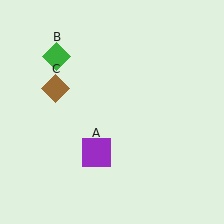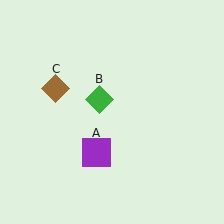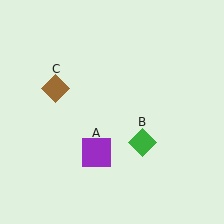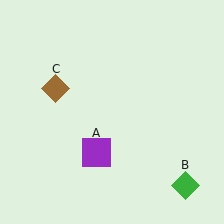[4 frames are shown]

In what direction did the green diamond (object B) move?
The green diamond (object B) moved down and to the right.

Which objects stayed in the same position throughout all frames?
Purple square (object A) and brown diamond (object C) remained stationary.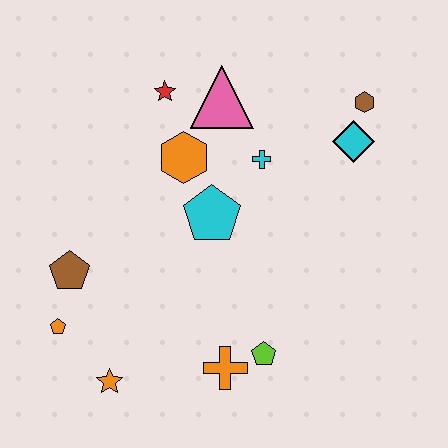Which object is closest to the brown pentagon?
The orange pentagon is closest to the brown pentagon.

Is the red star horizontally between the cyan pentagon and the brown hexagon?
No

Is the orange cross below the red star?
Yes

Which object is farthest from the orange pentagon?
The brown hexagon is farthest from the orange pentagon.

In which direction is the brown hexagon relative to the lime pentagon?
The brown hexagon is above the lime pentagon.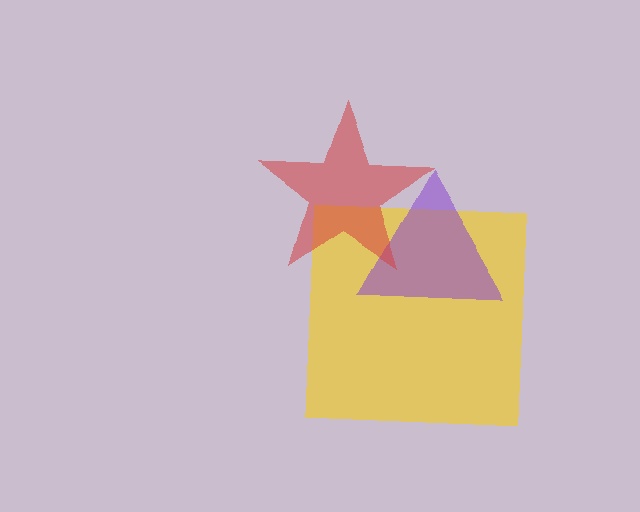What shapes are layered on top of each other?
The layered shapes are: a yellow square, a purple triangle, a red star.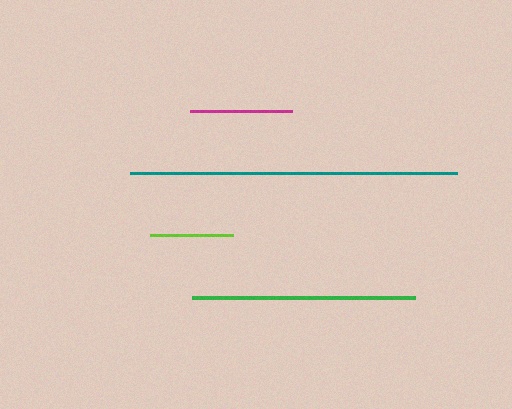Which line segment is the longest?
The teal line is the longest at approximately 328 pixels.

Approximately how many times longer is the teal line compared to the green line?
The teal line is approximately 1.5 times the length of the green line.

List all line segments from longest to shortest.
From longest to shortest: teal, green, magenta, lime.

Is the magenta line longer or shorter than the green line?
The green line is longer than the magenta line.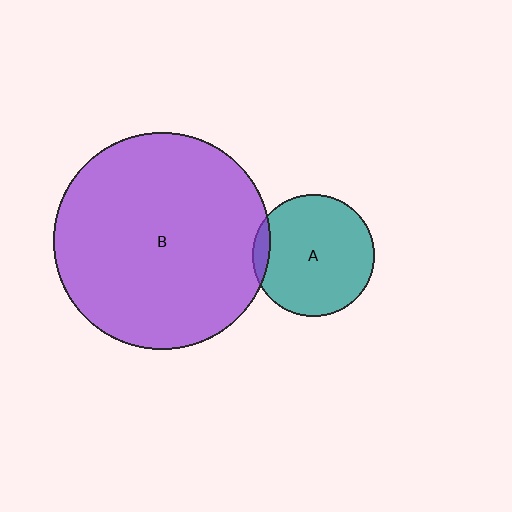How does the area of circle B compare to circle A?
Approximately 3.2 times.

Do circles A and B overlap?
Yes.